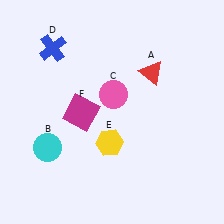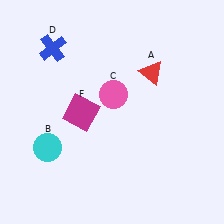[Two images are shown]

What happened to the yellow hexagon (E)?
The yellow hexagon (E) was removed in Image 2. It was in the bottom-left area of Image 1.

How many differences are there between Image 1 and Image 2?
There is 1 difference between the two images.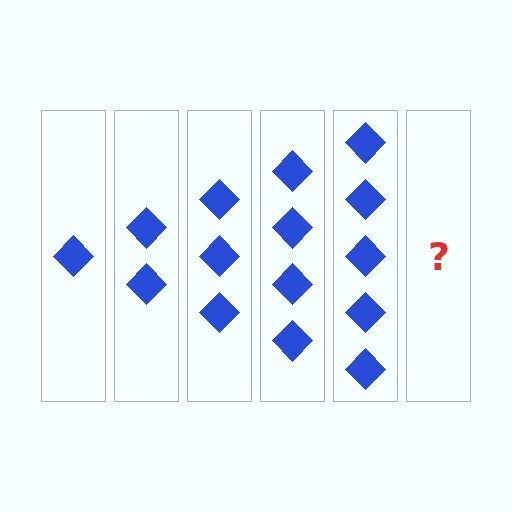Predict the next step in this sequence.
The next step is 6 diamonds.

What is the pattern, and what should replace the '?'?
The pattern is that each step adds one more diamond. The '?' should be 6 diamonds.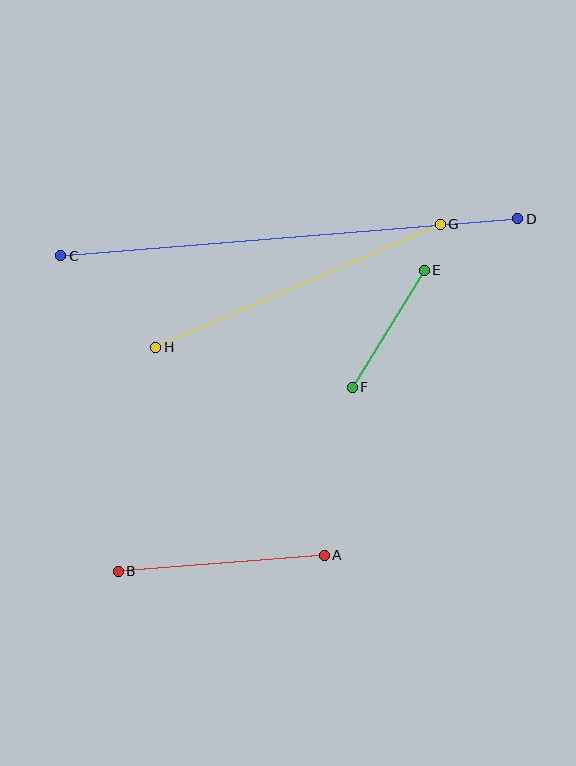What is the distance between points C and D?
The distance is approximately 458 pixels.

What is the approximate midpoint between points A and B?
The midpoint is at approximately (221, 563) pixels.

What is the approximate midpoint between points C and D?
The midpoint is at approximately (289, 237) pixels.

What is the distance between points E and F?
The distance is approximately 137 pixels.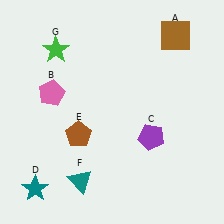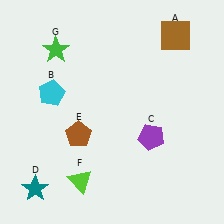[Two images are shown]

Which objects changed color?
B changed from pink to cyan. F changed from teal to lime.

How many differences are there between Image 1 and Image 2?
There are 2 differences between the two images.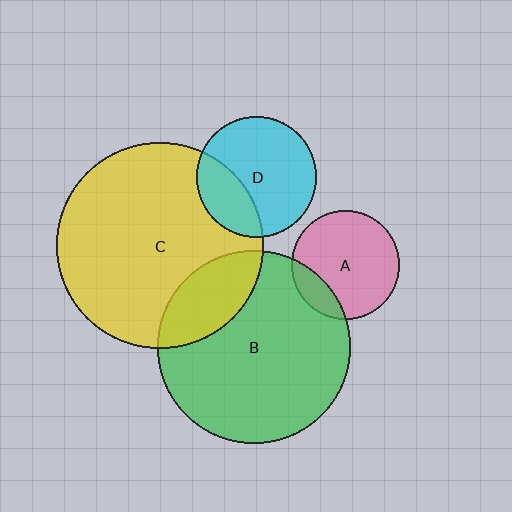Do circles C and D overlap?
Yes.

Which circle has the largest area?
Circle C (yellow).